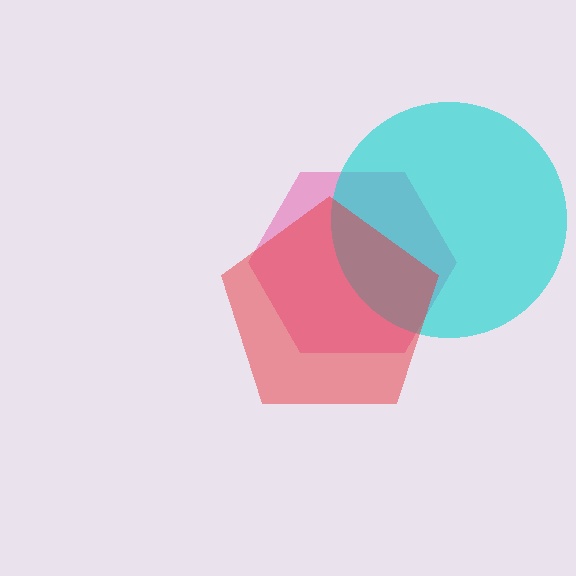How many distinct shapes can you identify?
There are 3 distinct shapes: a pink hexagon, a cyan circle, a red pentagon.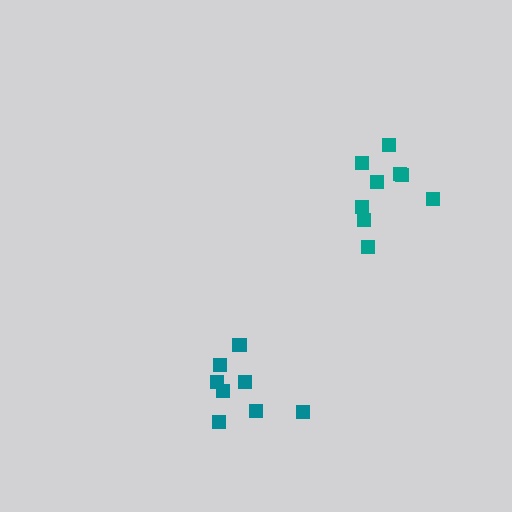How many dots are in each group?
Group 1: 9 dots, Group 2: 8 dots (17 total).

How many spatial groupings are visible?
There are 2 spatial groupings.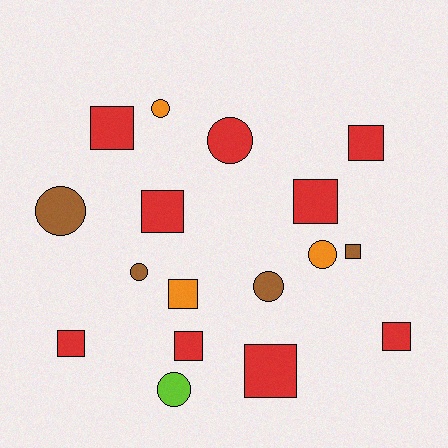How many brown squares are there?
There is 1 brown square.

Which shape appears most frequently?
Square, with 10 objects.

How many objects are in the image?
There are 17 objects.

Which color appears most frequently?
Red, with 9 objects.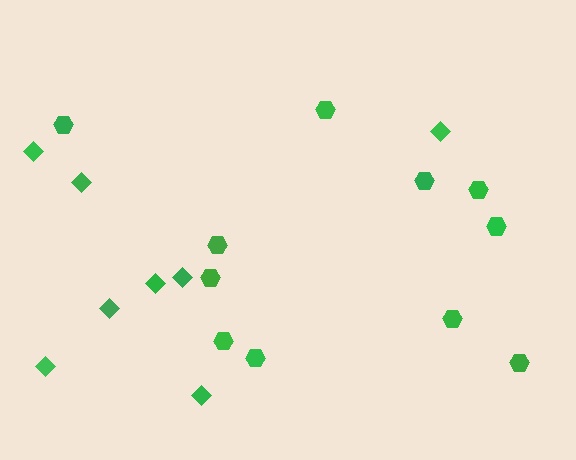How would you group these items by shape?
There are 2 groups: one group of hexagons (11) and one group of diamonds (8).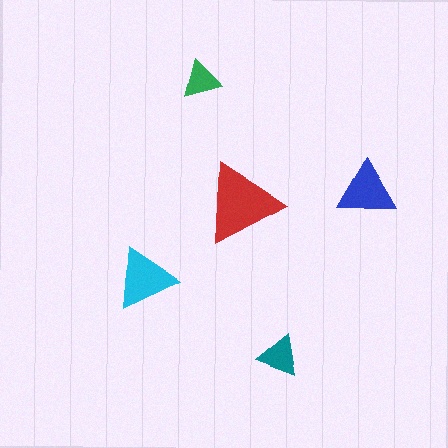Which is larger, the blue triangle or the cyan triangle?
The cyan one.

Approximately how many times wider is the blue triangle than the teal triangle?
About 1.5 times wider.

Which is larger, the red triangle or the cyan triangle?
The red one.